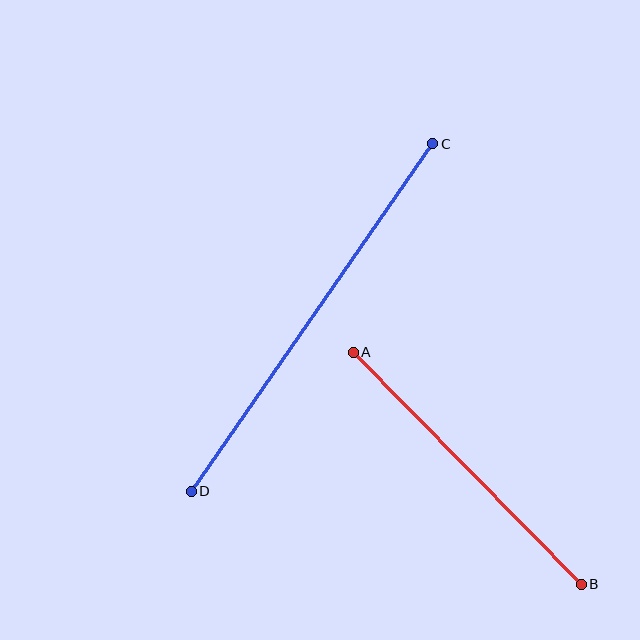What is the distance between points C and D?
The distance is approximately 423 pixels.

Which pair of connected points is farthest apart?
Points C and D are farthest apart.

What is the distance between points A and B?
The distance is approximately 326 pixels.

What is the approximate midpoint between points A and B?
The midpoint is at approximately (467, 468) pixels.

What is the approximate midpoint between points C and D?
The midpoint is at approximately (312, 317) pixels.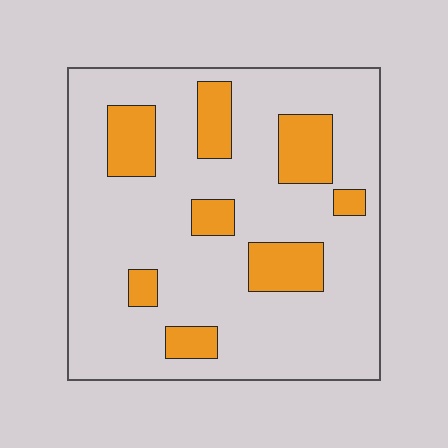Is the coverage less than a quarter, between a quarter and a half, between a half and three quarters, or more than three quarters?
Less than a quarter.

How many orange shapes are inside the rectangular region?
8.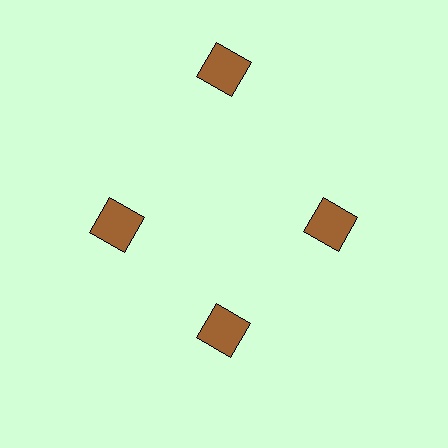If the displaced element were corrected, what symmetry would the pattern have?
It would have 4-fold rotational symmetry — the pattern would map onto itself every 90 degrees.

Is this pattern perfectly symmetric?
No. The 4 brown squares are arranged in a ring, but one element near the 12 o'clock position is pushed outward from the center, breaking the 4-fold rotational symmetry.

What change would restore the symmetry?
The symmetry would be restored by moving it inward, back onto the ring so that all 4 squares sit at equal angles and equal distance from the center.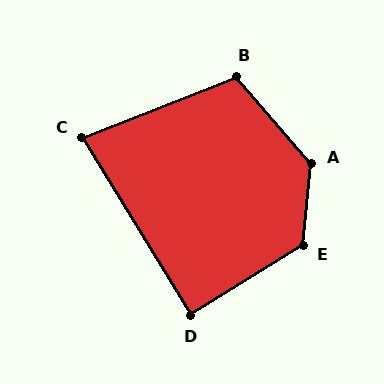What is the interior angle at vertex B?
Approximately 110 degrees (obtuse).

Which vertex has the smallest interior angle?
C, at approximately 80 degrees.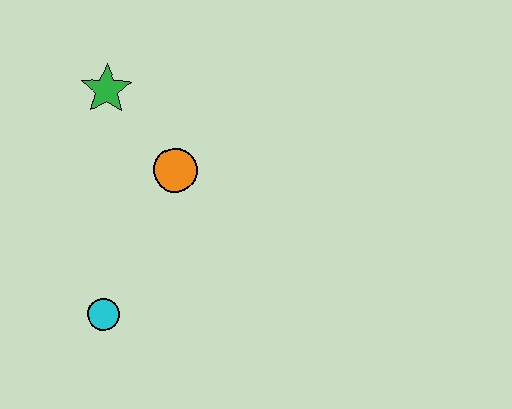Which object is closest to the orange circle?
The green star is closest to the orange circle.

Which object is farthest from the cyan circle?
The green star is farthest from the cyan circle.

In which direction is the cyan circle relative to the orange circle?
The cyan circle is below the orange circle.